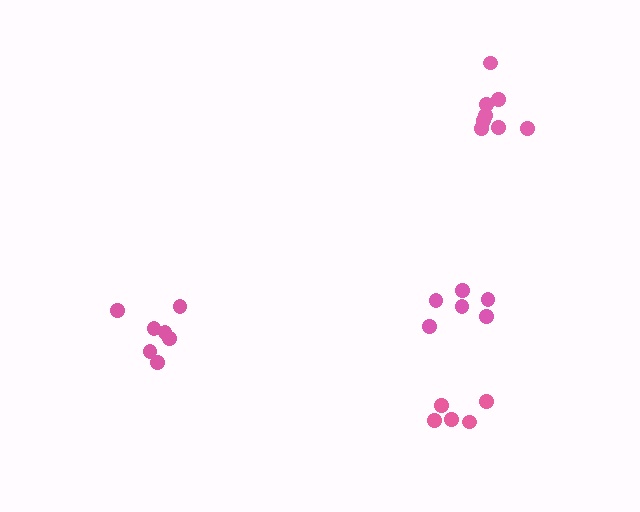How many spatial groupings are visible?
There are 4 spatial groupings.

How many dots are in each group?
Group 1: 6 dots, Group 2: 5 dots, Group 3: 7 dots, Group 4: 8 dots (26 total).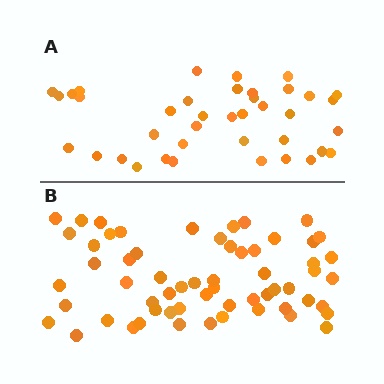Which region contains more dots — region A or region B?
Region B (the bottom region) has more dots.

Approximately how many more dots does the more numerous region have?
Region B has approximately 20 more dots than region A.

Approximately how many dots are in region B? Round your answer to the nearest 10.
About 60 dots.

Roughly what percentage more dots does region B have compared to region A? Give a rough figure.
About 55% more.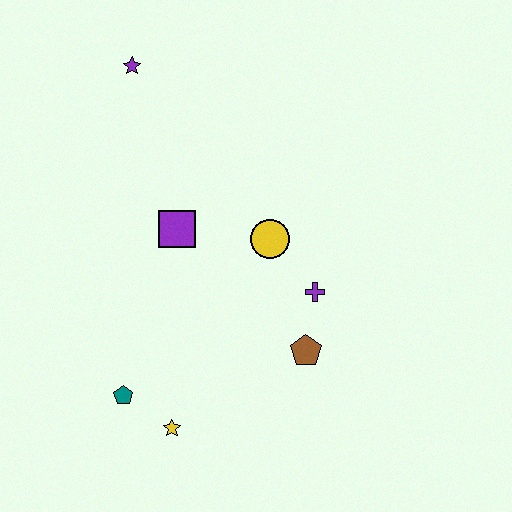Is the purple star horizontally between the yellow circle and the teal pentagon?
Yes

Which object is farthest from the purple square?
The yellow star is farthest from the purple square.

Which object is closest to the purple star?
The purple square is closest to the purple star.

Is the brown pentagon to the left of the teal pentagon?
No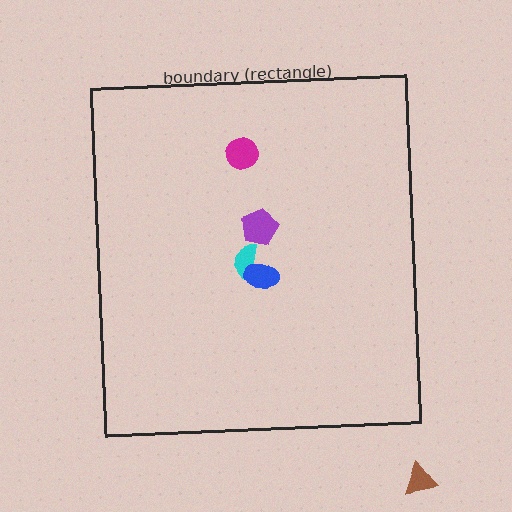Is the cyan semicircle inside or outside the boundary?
Inside.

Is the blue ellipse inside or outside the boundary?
Inside.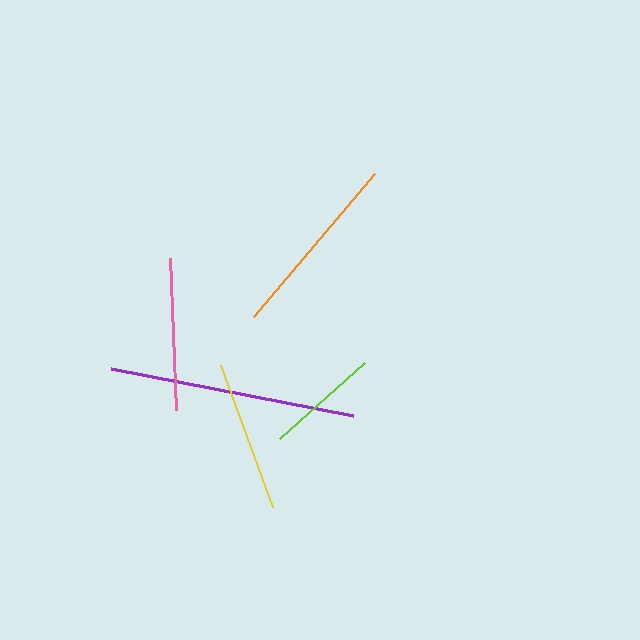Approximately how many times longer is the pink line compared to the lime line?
The pink line is approximately 1.3 times the length of the lime line.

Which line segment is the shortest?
The lime line is the shortest at approximately 114 pixels.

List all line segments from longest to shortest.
From longest to shortest: purple, orange, pink, yellow, lime.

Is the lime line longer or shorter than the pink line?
The pink line is longer than the lime line.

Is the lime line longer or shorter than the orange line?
The orange line is longer than the lime line.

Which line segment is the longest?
The purple line is the longest at approximately 246 pixels.